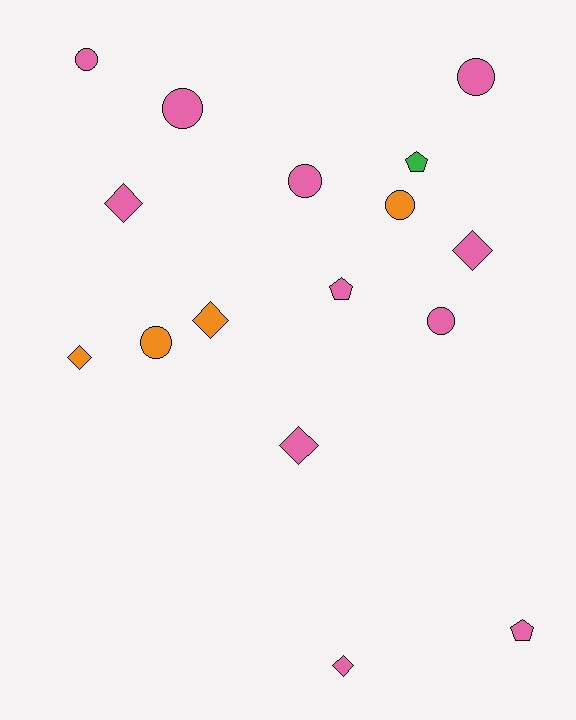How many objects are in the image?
There are 16 objects.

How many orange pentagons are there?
There are no orange pentagons.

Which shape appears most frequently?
Circle, with 7 objects.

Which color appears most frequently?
Pink, with 11 objects.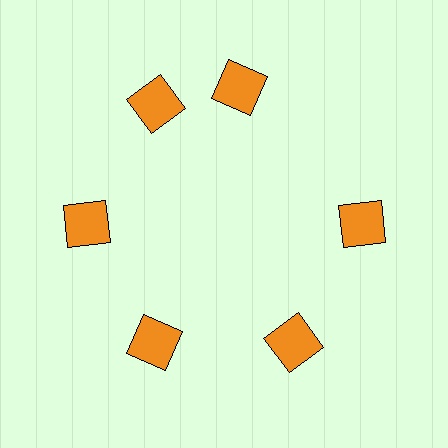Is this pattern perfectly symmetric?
No. The 6 orange squares are arranged in a ring, but one element near the 1 o'clock position is rotated out of alignment along the ring, breaking the 6-fold rotational symmetry.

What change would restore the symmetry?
The symmetry would be restored by rotating it back into even spacing with its neighbors so that all 6 squares sit at equal angles and equal distance from the center.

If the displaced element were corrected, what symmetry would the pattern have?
It would have 6-fold rotational symmetry — the pattern would map onto itself every 60 degrees.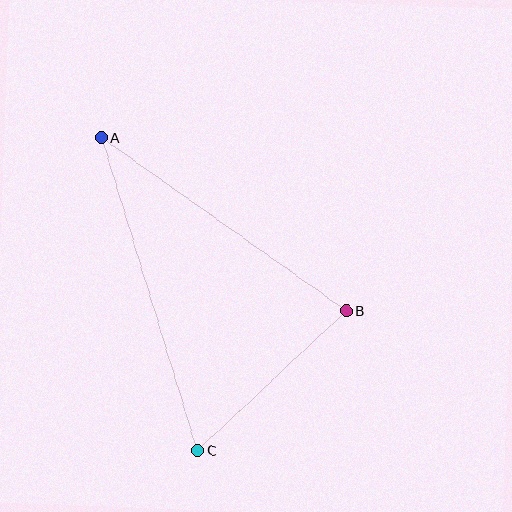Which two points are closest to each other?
Points B and C are closest to each other.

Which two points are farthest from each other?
Points A and C are farthest from each other.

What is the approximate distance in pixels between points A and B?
The distance between A and B is approximately 300 pixels.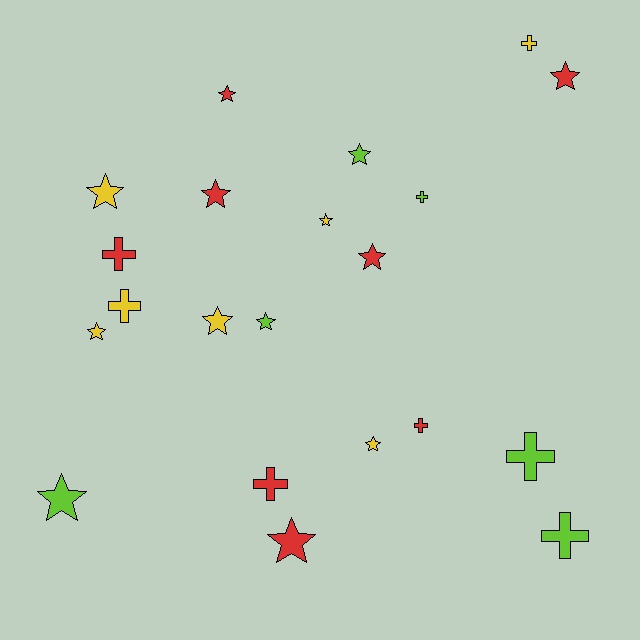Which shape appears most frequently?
Star, with 13 objects.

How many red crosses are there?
There are 3 red crosses.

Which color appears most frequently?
Red, with 8 objects.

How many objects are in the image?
There are 21 objects.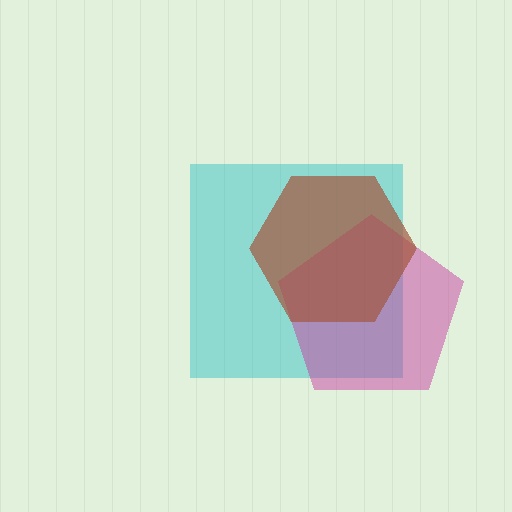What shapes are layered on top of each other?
The layered shapes are: a cyan square, a magenta pentagon, a brown hexagon.